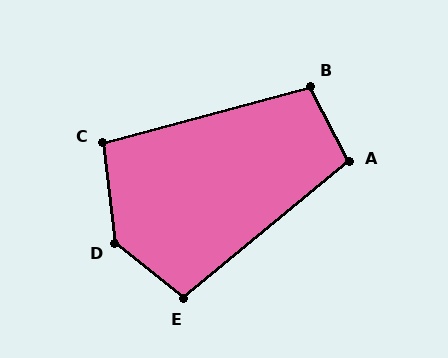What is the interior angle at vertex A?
Approximately 102 degrees (obtuse).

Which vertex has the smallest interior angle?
C, at approximately 98 degrees.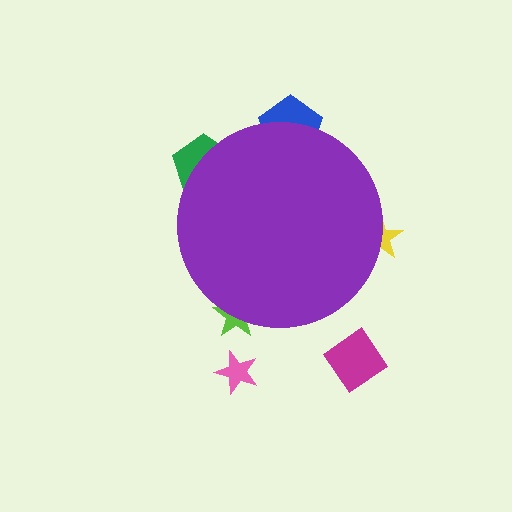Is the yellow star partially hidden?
Yes, the yellow star is partially hidden behind the purple circle.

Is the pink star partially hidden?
No, the pink star is fully visible.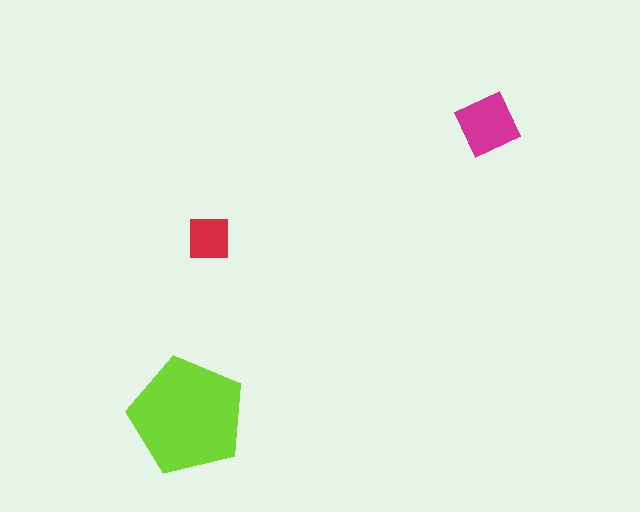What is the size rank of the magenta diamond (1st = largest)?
2nd.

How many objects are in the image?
There are 3 objects in the image.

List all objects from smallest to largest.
The red square, the magenta diamond, the lime pentagon.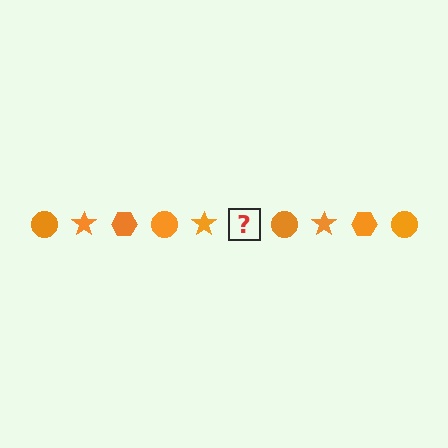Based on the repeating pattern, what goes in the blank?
The blank should be an orange hexagon.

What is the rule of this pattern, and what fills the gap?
The rule is that the pattern cycles through circle, star, hexagon shapes in orange. The gap should be filled with an orange hexagon.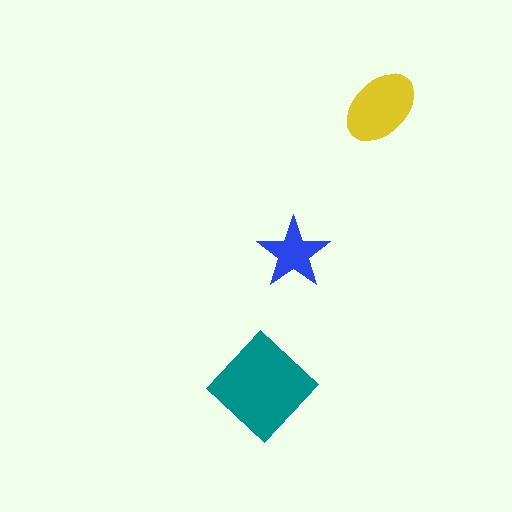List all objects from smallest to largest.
The blue star, the yellow ellipse, the teal diamond.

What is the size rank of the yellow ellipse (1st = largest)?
2nd.